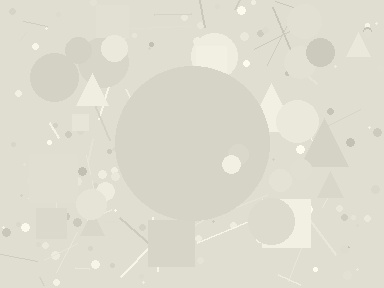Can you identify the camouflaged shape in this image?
The camouflaged shape is a circle.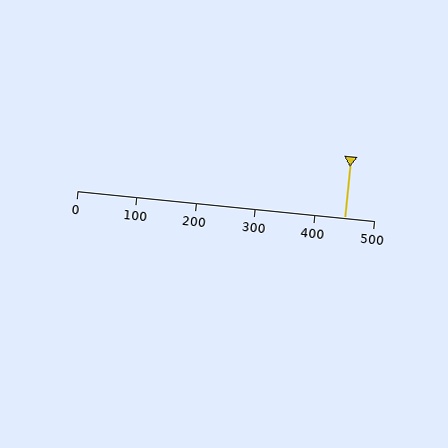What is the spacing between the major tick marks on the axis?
The major ticks are spaced 100 apart.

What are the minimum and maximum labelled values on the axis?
The axis runs from 0 to 500.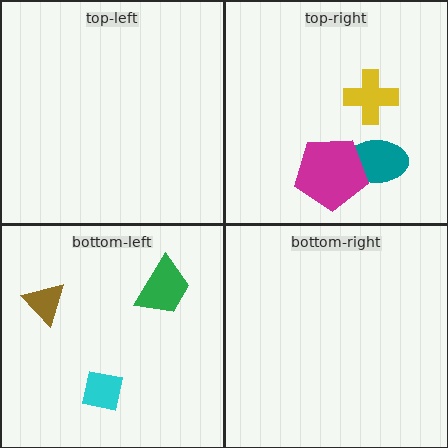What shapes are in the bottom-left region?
The cyan square, the brown triangle, the green trapezoid.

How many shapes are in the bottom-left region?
3.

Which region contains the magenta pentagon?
The top-right region.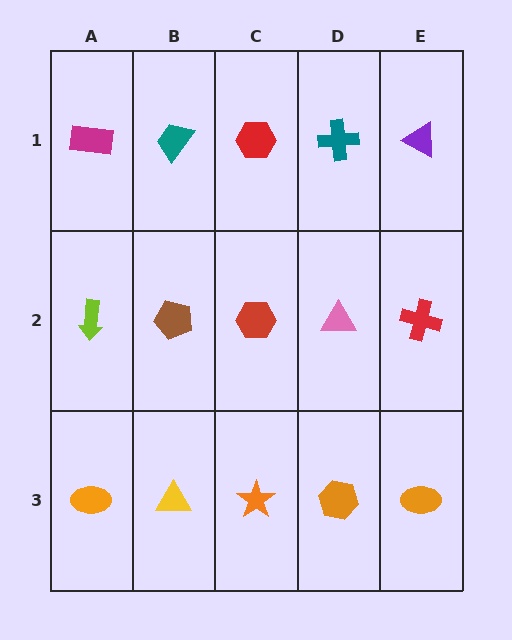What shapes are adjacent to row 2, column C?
A red hexagon (row 1, column C), an orange star (row 3, column C), a brown pentagon (row 2, column B), a pink triangle (row 2, column D).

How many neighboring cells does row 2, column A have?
3.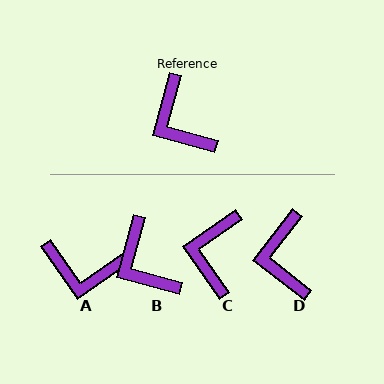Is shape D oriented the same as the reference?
No, it is off by about 23 degrees.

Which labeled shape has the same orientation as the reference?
B.